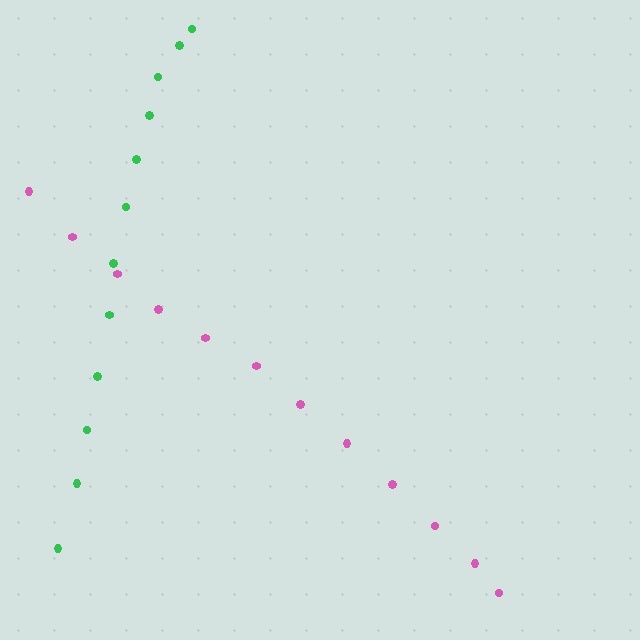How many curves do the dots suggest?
There are 2 distinct paths.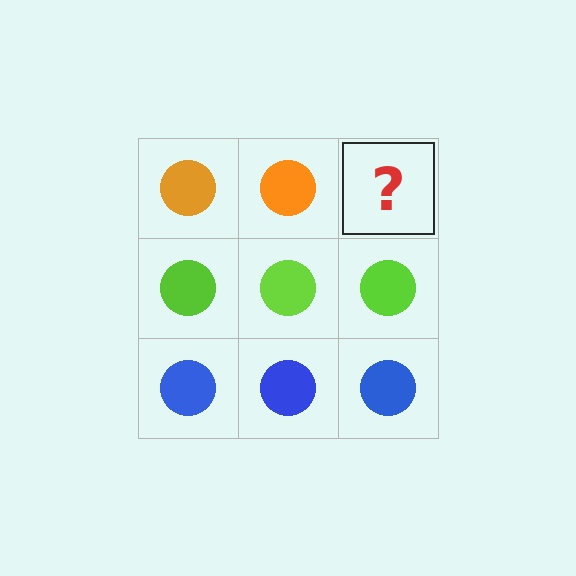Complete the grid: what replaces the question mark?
The question mark should be replaced with an orange circle.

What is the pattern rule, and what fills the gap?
The rule is that each row has a consistent color. The gap should be filled with an orange circle.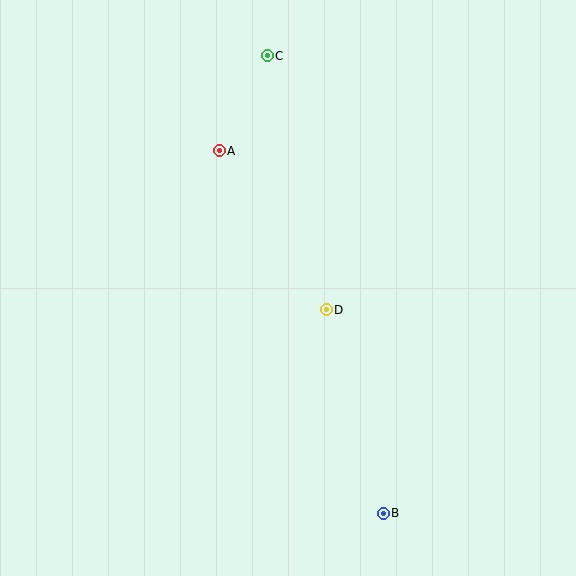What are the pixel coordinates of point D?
Point D is at (326, 310).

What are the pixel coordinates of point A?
Point A is at (219, 151).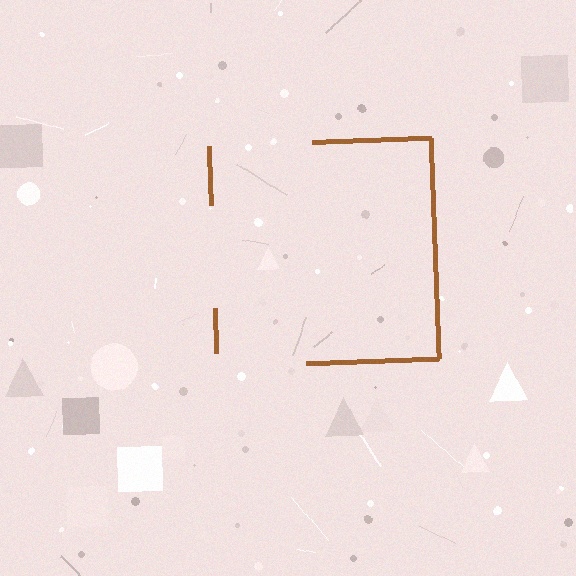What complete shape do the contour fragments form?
The contour fragments form a square.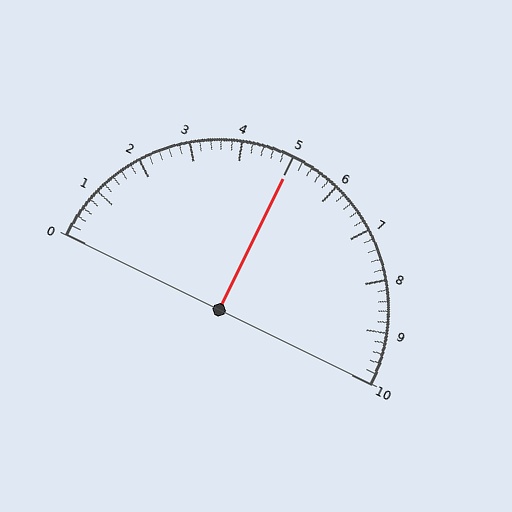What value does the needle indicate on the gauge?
The needle indicates approximately 5.0.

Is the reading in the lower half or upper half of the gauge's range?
The reading is in the upper half of the range (0 to 10).